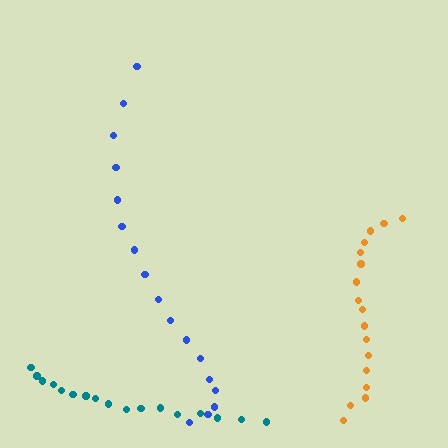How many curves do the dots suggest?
There are 3 distinct paths.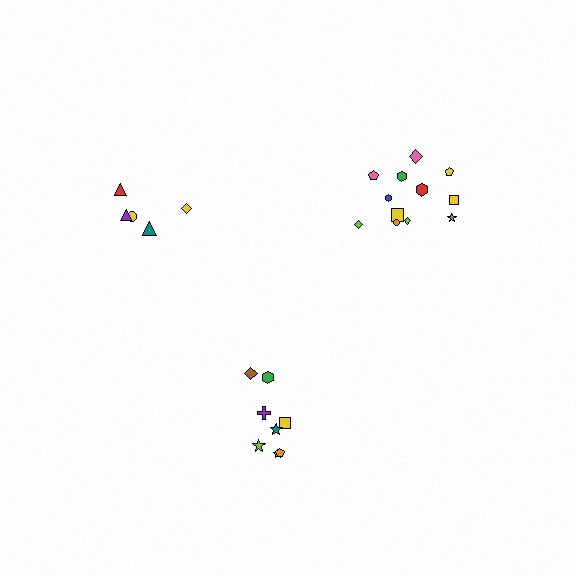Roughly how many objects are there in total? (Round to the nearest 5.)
Roughly 25 objects in total.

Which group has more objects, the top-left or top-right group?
The top-right group.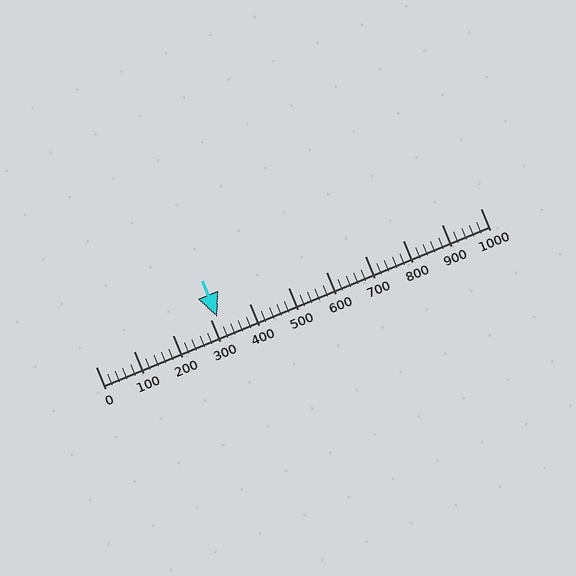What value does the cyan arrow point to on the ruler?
The cyan arrow points to approximately 317.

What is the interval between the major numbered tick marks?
The major tick marks are spaced 100 units apart.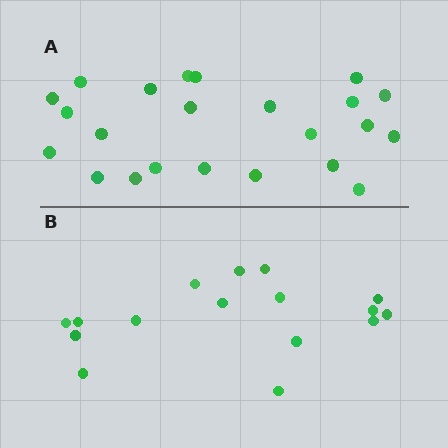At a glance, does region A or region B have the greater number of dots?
Region A (the top region) has more dots.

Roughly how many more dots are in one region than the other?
Region A has roughly 8 or so more dots than region B.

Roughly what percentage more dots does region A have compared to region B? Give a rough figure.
About 45% more.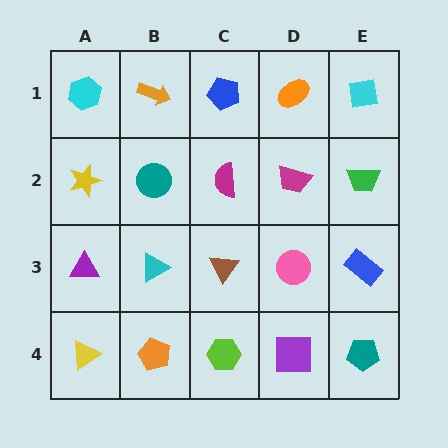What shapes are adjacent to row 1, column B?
A teal circle (row 2, column B), a cyan hexagon (row 1, column A), a blue pentagon (row 1, column C).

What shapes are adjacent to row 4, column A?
A purple triangle (row 3, column A), an orange pentagon (row 4, column B).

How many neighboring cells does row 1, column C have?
3.